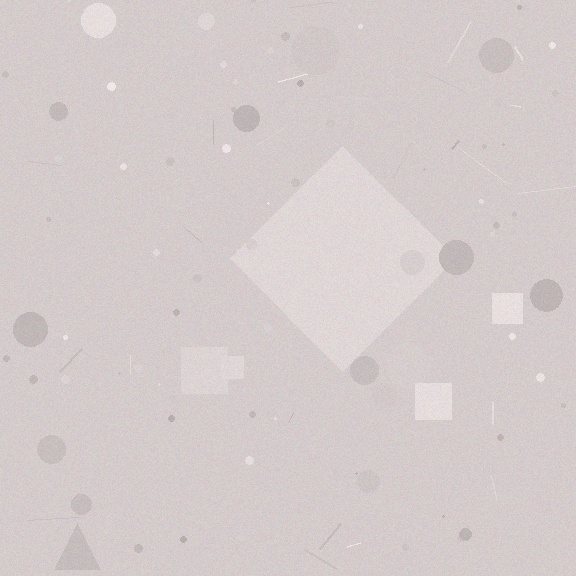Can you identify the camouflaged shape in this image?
The camouflaged shape is a diamond.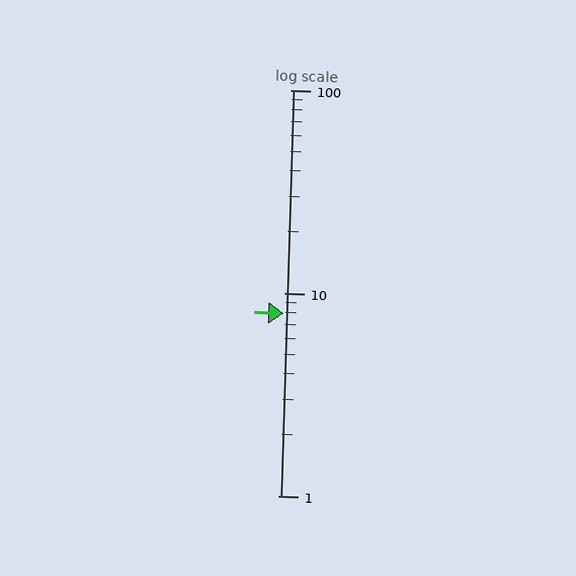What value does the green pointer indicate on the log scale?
The pointer indicates approximately 7.9.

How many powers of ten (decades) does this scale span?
The scale spans 2 decades, from 1 to 100.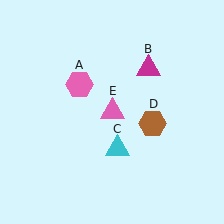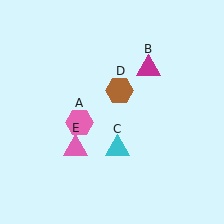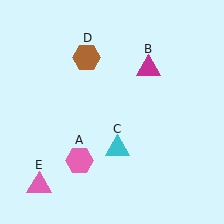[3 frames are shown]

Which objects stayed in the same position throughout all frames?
Magenta triangle (object B) and cyan triangle (object C) remained stationary.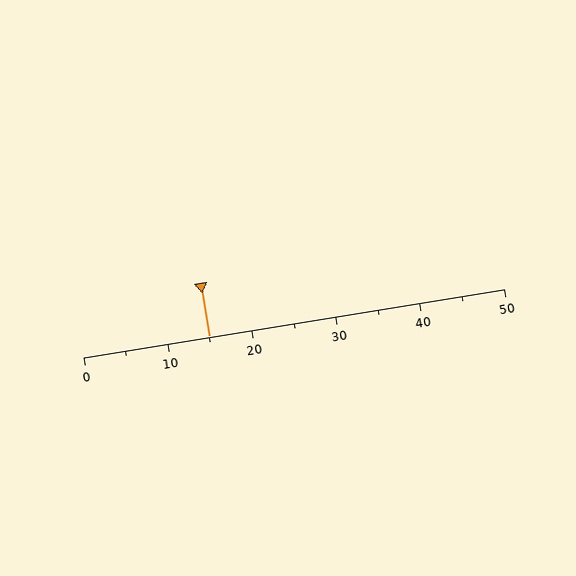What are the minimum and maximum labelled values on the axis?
The axis runs from 0 to 50.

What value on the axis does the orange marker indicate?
The marker indicates approximately 15.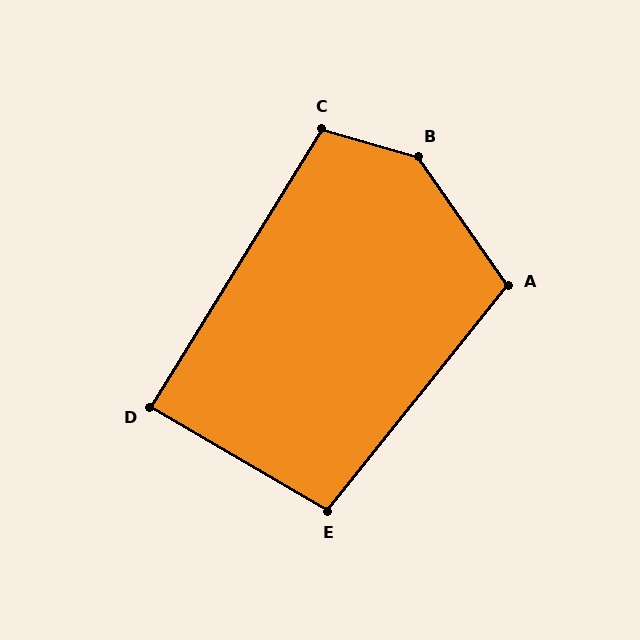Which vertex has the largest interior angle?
B, at approximately 140 degrees.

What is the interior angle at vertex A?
Approximately 107 degrees (obtuse).